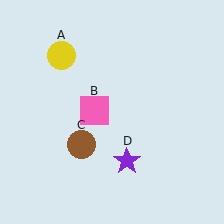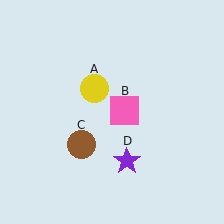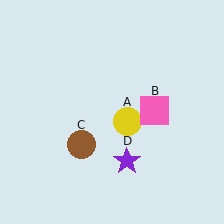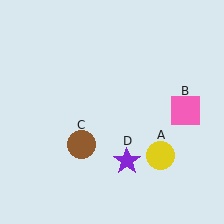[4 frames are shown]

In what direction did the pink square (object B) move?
The pink square (object B) moved right.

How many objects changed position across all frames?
2 objects changed position: yellow circle (object A), pink square (object B).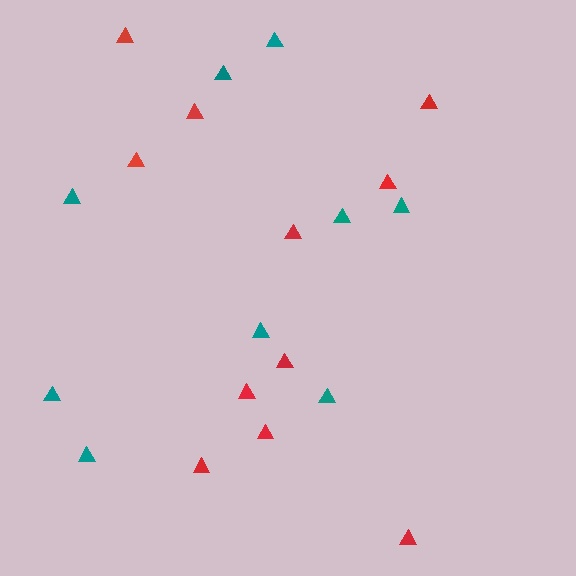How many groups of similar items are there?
There are 2 groups: one group of red triangles (11) and one group of teal triangles (9).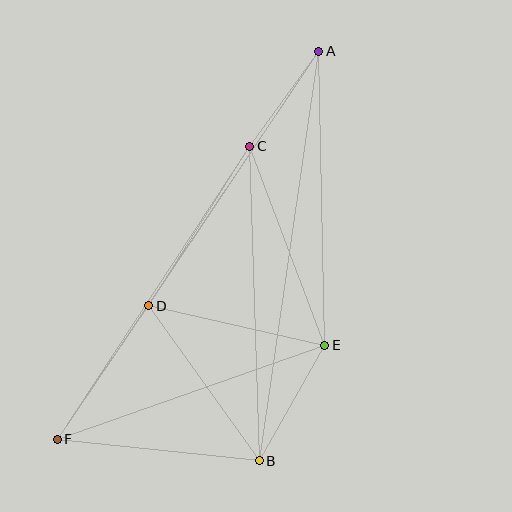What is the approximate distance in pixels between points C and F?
The distance between C and F is approximately 350 pixels.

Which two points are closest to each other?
Points A and C are closest to each other.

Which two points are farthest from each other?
Points A and F are farthest from each other.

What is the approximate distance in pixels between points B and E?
The distance between B and E is approximately 132 pixels.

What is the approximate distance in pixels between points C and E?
The distance between C and E is approximately 212 pixels.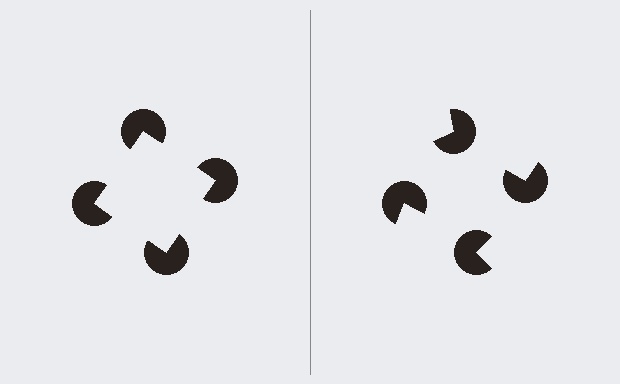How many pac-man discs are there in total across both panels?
8 — 4 on each side.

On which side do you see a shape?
An illusory square appears on the left side. On the right side the wedge cuts are rotated, so no coherent shape forms.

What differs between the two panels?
The pac-man discs are positioned identically on both sides; only the wedge orientations differ. On the left they align to a square; on the right they are misaligned.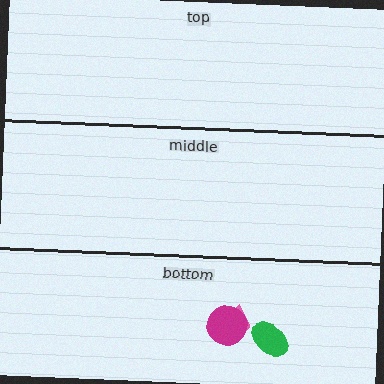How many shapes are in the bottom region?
3.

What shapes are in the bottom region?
The pink trapezoid, the magenta circle, the green ellipse.